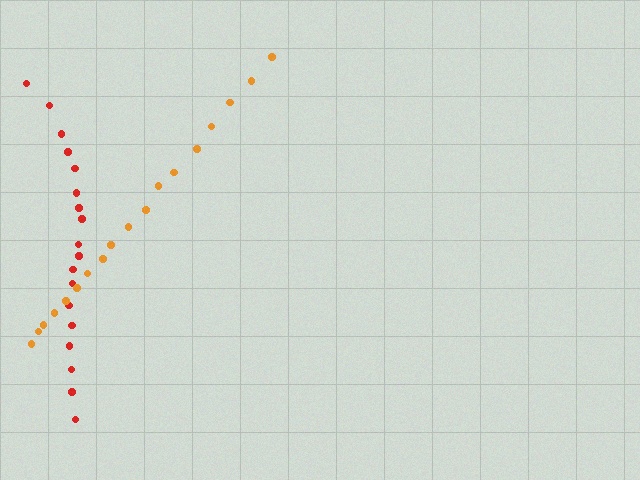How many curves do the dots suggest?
There are 2 distinct paths.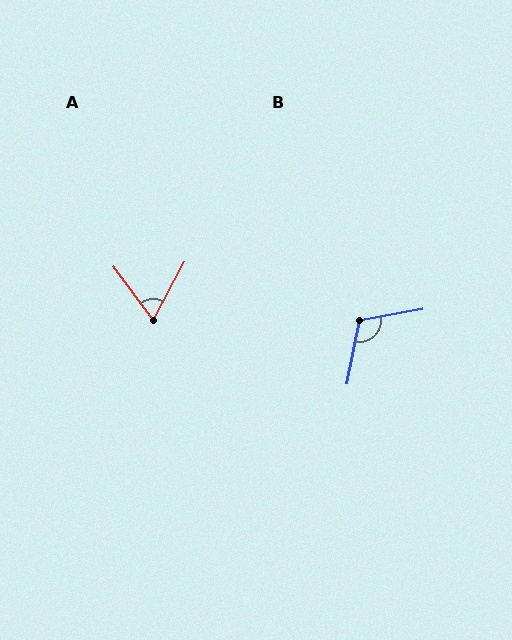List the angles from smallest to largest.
A (65°), B (111°).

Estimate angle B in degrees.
Approximately 111 degrees.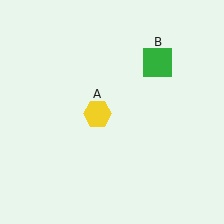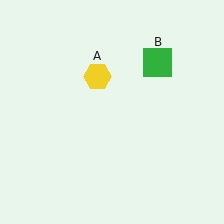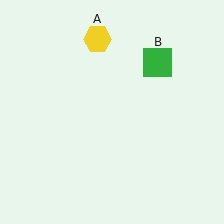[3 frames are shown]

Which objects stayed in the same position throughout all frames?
Green square (object B) remained stationary.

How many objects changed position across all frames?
1 object changed position: yellow hexagon (object A).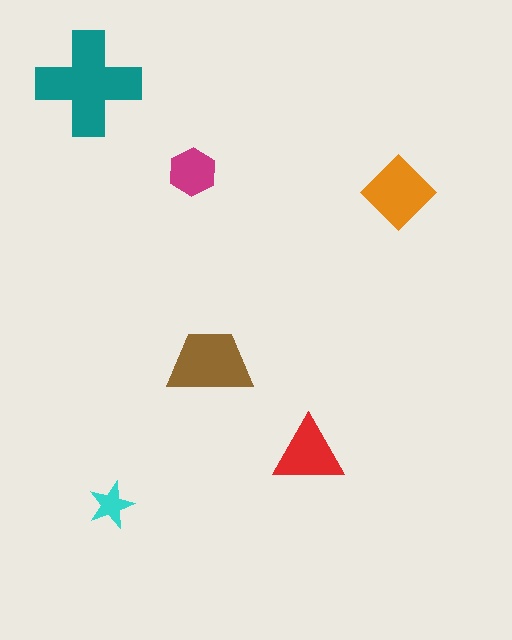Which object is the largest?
The teal cross.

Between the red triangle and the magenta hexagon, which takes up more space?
The red triangle.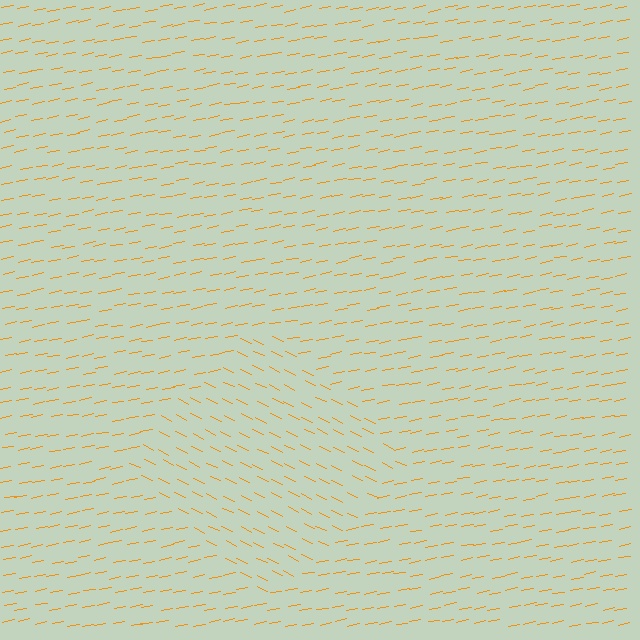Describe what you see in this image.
The image is filled with small orange line segments. A diamond region in the image has lines oriented differently from the surrounding lines, creating a visible texture boundary.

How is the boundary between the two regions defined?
The boundary is defined purely by a change in line orientation (approximately 37 degrees difference). All lines are the same color and thickness.